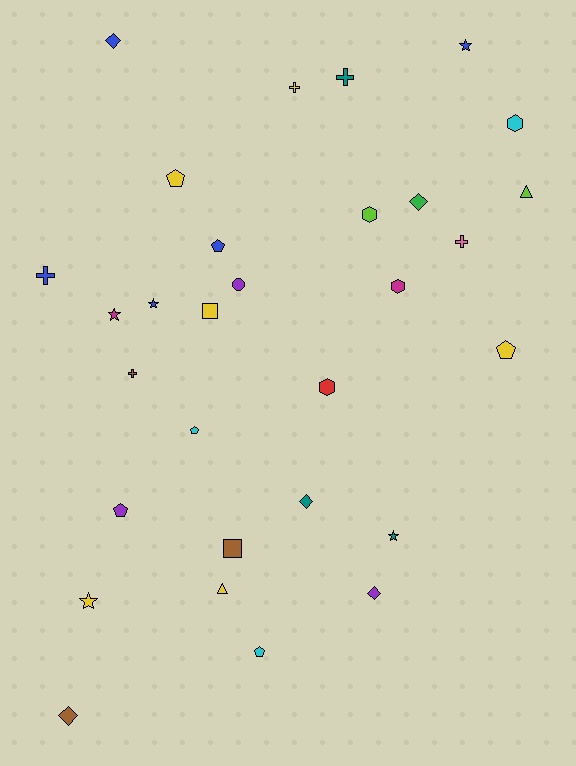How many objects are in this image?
There are 30 objects.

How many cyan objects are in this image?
There are 3 cyan objects.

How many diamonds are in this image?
There are 5 diamonds.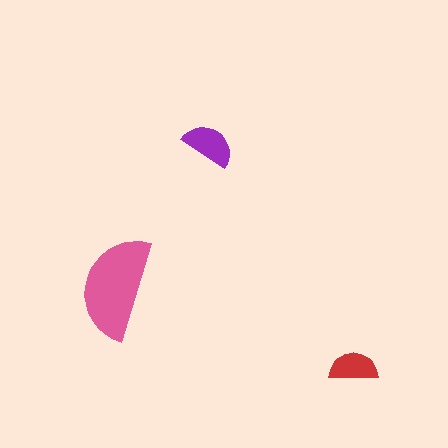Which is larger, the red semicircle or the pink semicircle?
The pink one.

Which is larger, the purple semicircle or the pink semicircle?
The pink one.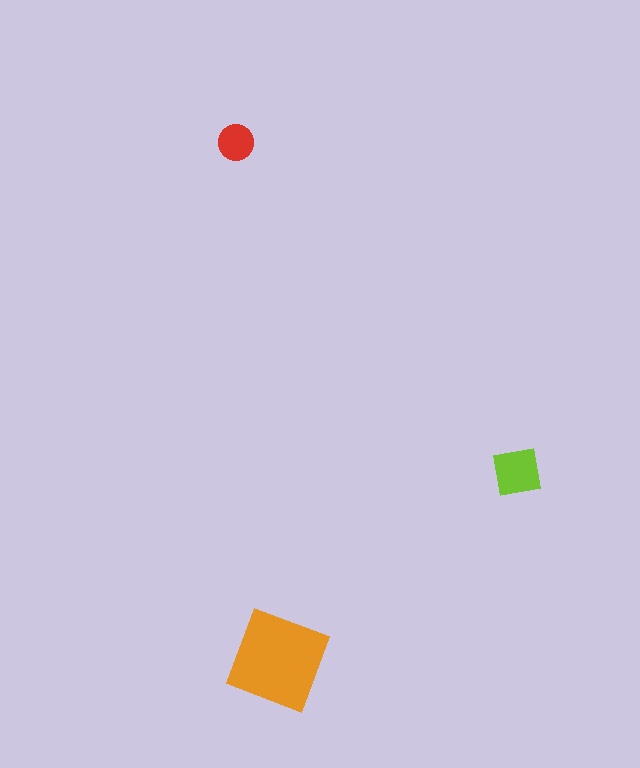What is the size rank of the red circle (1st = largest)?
3rd.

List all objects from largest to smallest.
The orange diamond, the lime square, the red circle.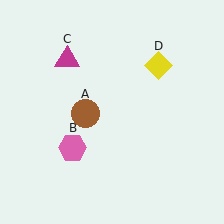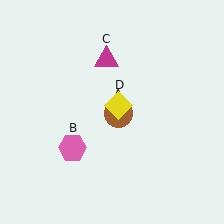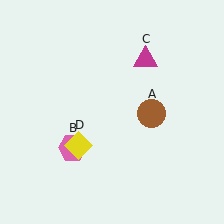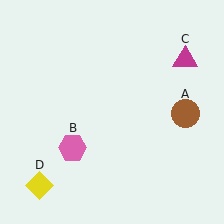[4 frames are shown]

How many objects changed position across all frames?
3 objects changed position: brown circle (object A), magenta triangle (object C), yellow diamond (object D).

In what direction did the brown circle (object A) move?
The brown circle (object A) moved right.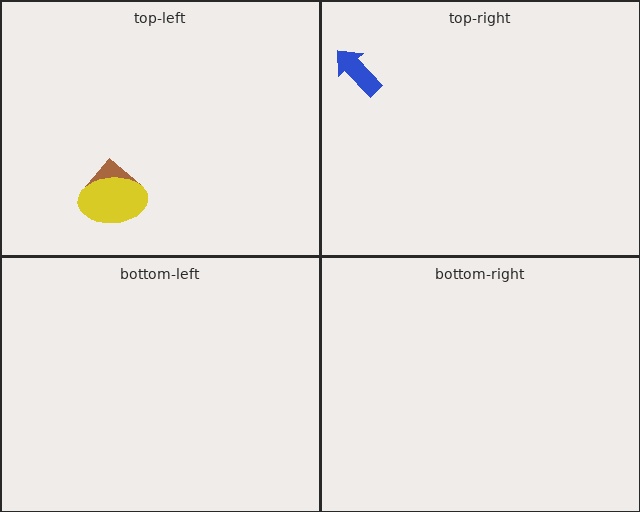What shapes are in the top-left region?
The brown diamond, the yellow ellipse.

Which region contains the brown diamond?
The top-left region.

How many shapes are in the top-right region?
1.